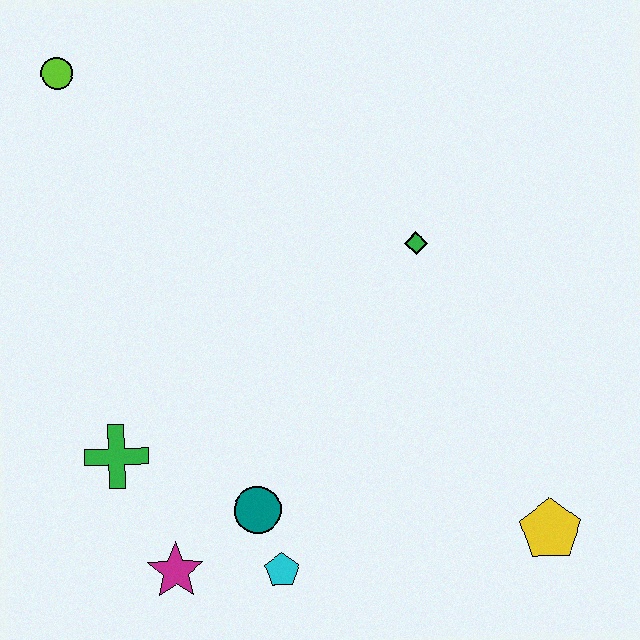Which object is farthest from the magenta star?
The lime circle is farthest from the magenta star.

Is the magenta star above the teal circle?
No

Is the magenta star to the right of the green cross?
Yes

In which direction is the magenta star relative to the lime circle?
The magenta star is below the lime circle.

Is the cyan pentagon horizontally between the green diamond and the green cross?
Yes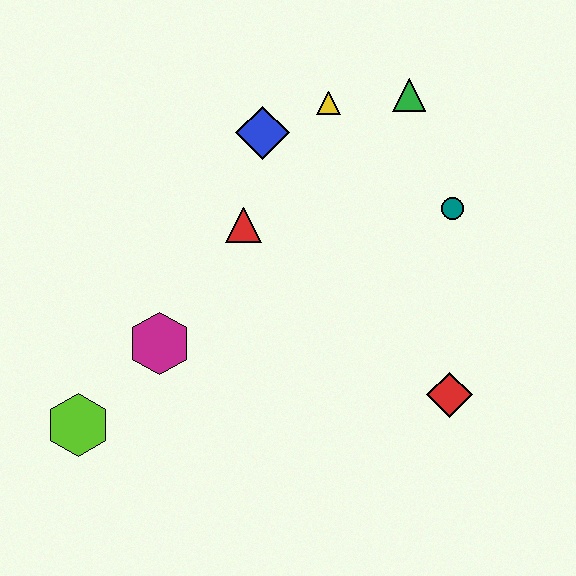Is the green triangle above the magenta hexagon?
Yes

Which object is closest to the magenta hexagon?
The lime hexagon is closest to the magenta hexagon.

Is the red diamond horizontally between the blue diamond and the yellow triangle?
No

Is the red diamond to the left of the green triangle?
No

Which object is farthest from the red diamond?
The lime hexagon is farthest from the red diamond.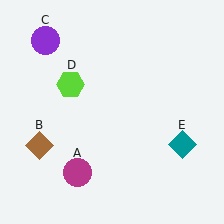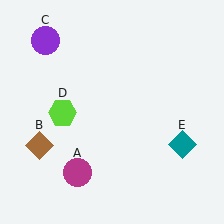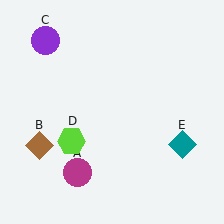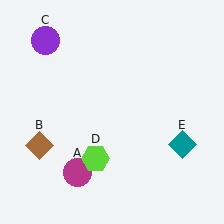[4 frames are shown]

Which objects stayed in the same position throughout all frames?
Magenta circle (object A) and brown diamond (object B) and purple circle (object C) and teal diamond (object E) remained stationary.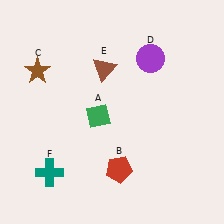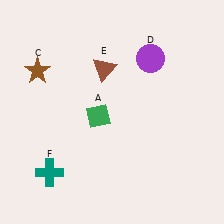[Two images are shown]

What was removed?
The red pentagon (B) was removed in Image 2.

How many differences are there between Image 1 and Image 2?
There is 1 difference between the two images.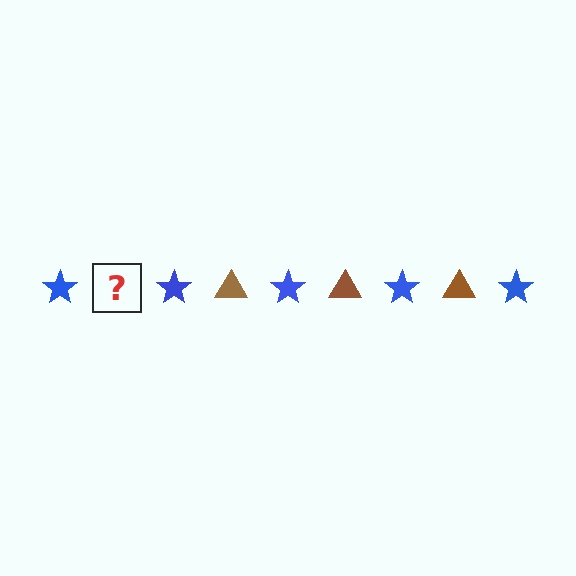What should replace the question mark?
The question mark should be replaced with a brown triangle.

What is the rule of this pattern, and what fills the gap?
The rule is that the pattern alternates between blue star and brown triangle. The gap should be filled with a brown triangle.